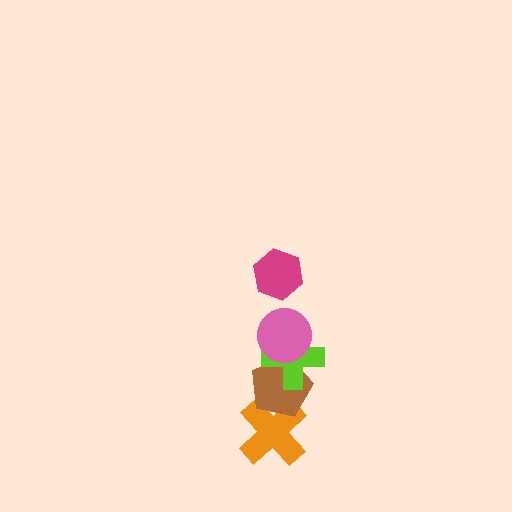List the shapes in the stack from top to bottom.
From top to bottom: the magenta hexagon, the pink circle, the lime cross, the brown pentagon, the orange cross.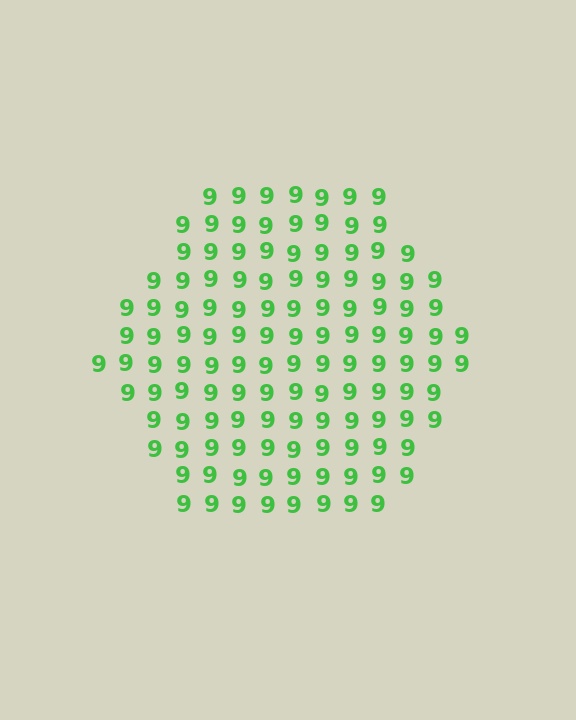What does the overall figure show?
The overall figure shows a hexagon.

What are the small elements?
The small elements are digit 9's.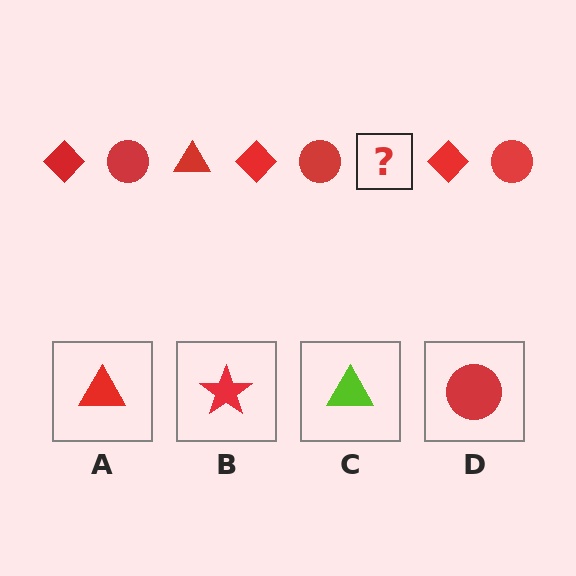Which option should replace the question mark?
Option A.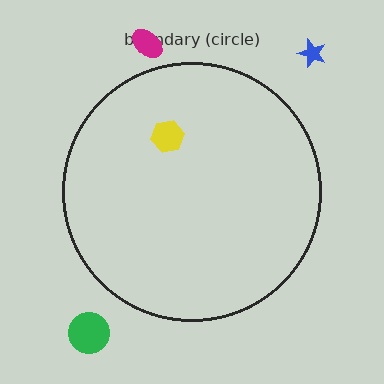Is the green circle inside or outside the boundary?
Outside.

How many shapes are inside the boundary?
1 inside, 3 outside.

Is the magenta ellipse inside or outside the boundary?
Outside.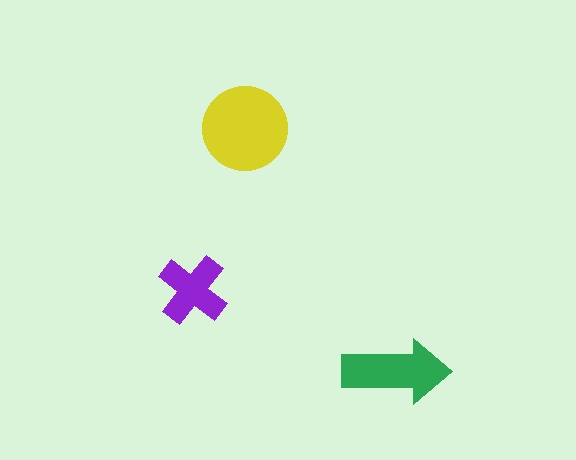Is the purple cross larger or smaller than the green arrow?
Smaller.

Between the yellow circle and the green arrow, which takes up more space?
The yellow circle.